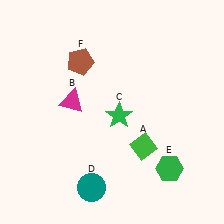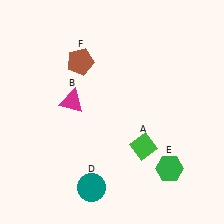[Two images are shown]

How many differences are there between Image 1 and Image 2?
There is 1 difference between the two images.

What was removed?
The green star (C) was removed in Image 2.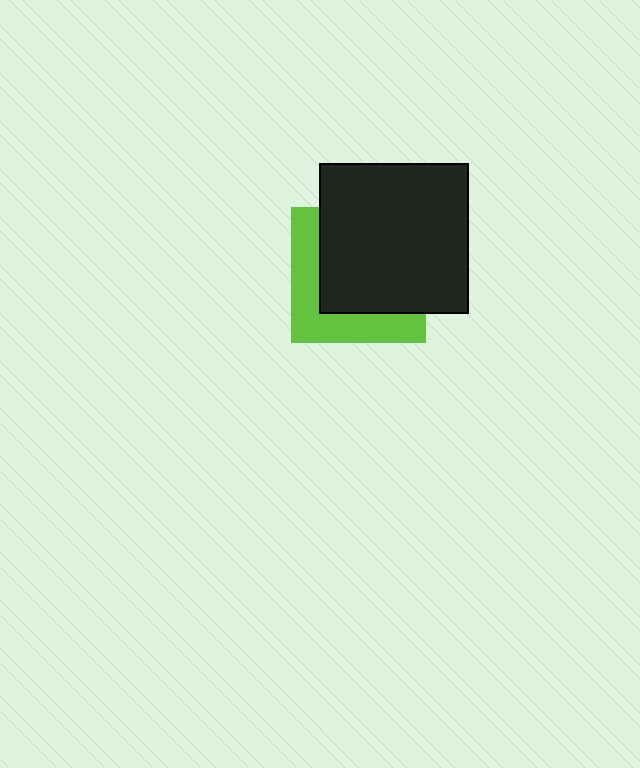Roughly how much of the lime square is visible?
A small part of it is visible (roughly 38%).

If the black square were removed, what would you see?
You would see the complete lime square.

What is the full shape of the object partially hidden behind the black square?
The partially hidden object is a lime square.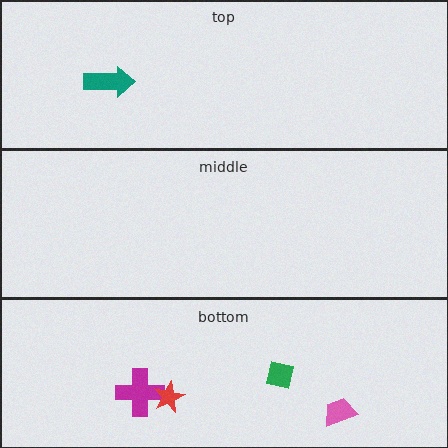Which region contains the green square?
The bottom region.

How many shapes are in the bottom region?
4.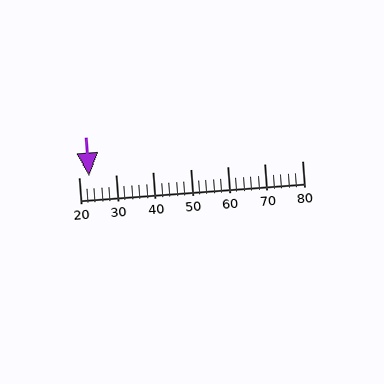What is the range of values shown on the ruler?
The ruler shows values from 20 to 80.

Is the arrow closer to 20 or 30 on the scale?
The arrow is closer to 20.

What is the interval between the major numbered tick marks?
The major tick marks are spaced 10 units apart.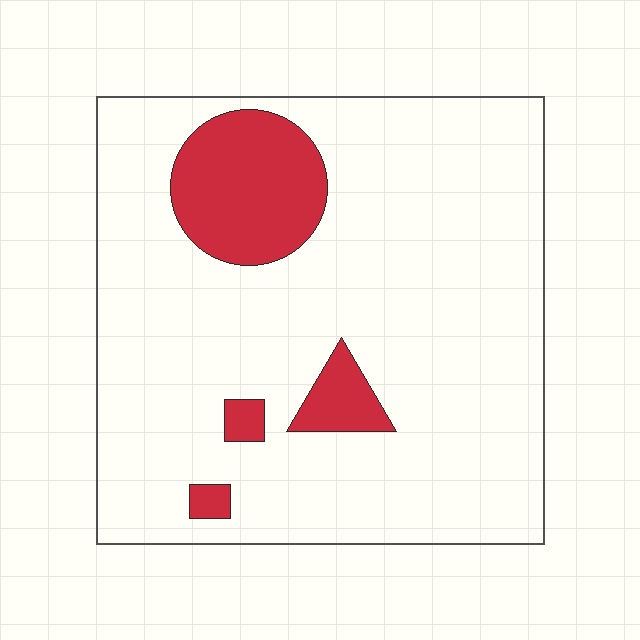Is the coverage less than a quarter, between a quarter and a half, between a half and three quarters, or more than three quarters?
Less than a quarter.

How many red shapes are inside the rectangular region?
4.